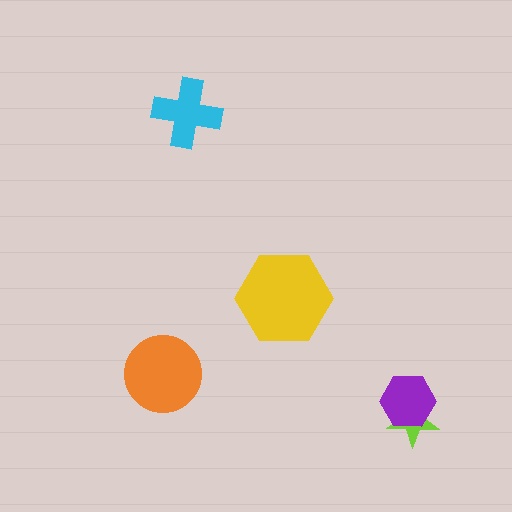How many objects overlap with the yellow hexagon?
0 objects overlap with the yellow hexagon.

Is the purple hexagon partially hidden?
No, no other shape covers it.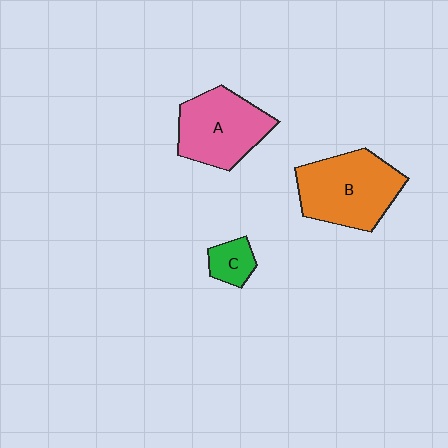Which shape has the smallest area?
Shape C (green).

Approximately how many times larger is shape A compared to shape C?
Approximately 3.1 times.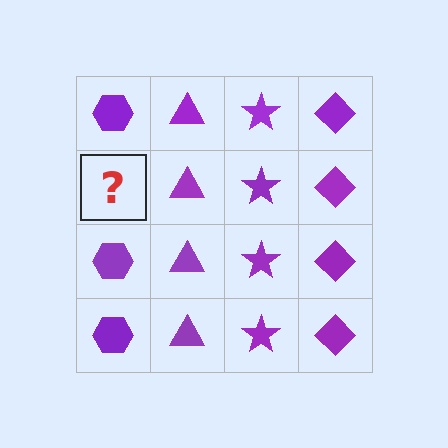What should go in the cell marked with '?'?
The missing cell should contain a purple hexagon.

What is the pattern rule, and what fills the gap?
The rule is that each column has a consistent shape. The gap should be filled with a purple hexagon.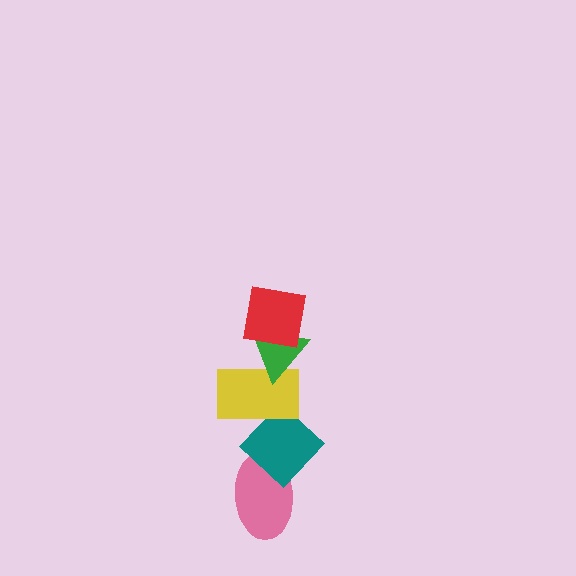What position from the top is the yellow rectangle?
The yellow rectangle is 3rd from the top.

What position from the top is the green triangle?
The green triangle is 2nd from the top.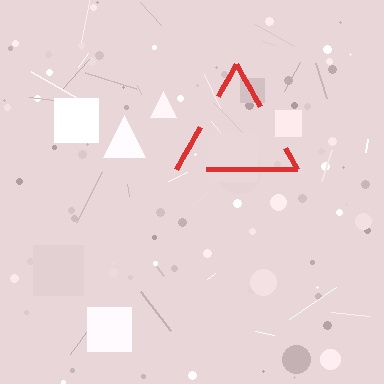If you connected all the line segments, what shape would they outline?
They would outline a triangle.